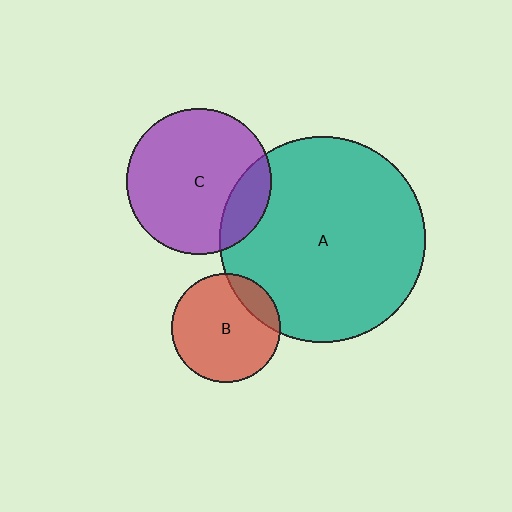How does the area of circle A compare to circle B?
Approximately 3.6 times.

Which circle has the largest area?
Circle A (teal).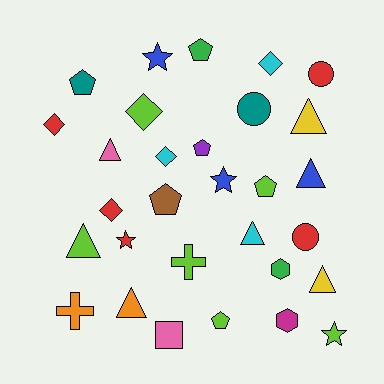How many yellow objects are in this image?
There are 2 yellow objects.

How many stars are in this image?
There are 4 stars.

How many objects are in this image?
There are 30 objects.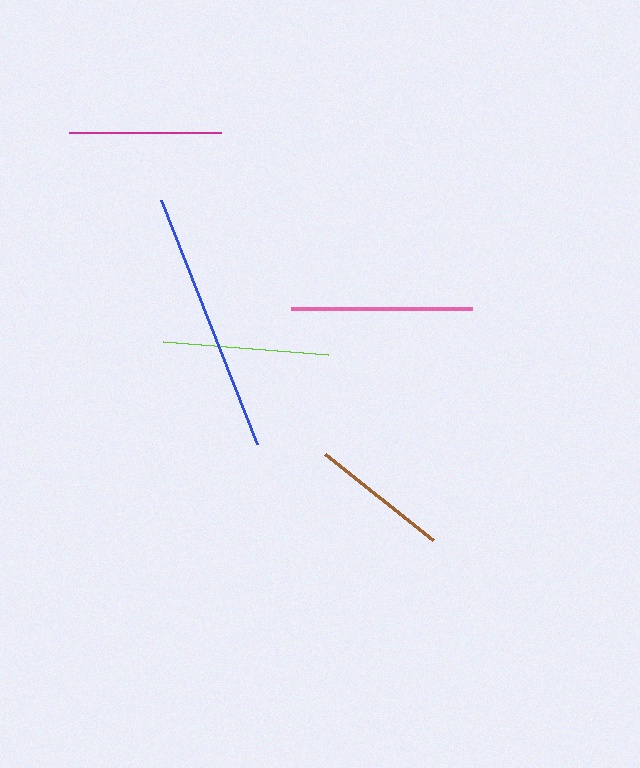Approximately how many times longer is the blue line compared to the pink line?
The blue line is approximately 1.5 times the length of the pink line.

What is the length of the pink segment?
The pink segment is approximately 181 pixels long.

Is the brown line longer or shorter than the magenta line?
The magenta line is longer than the brown line.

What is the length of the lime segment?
The lime segment is approximately 165 pixels long.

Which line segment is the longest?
The blue line is the longest at approximately 263 pixels.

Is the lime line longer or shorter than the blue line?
The blue line is longer than the lime line.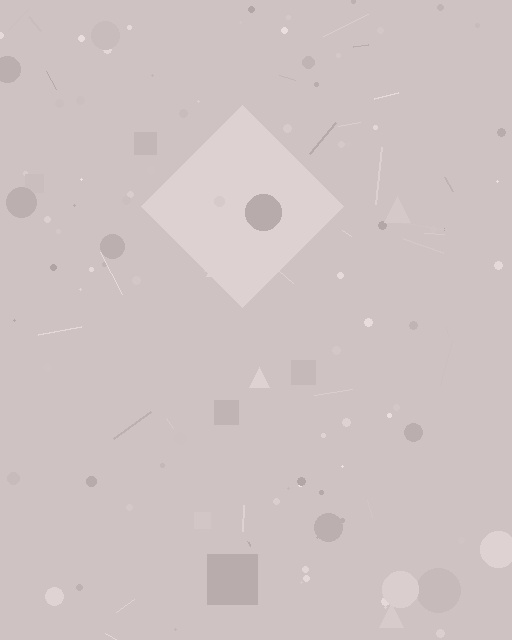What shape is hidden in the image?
A diamond is hidden in the image.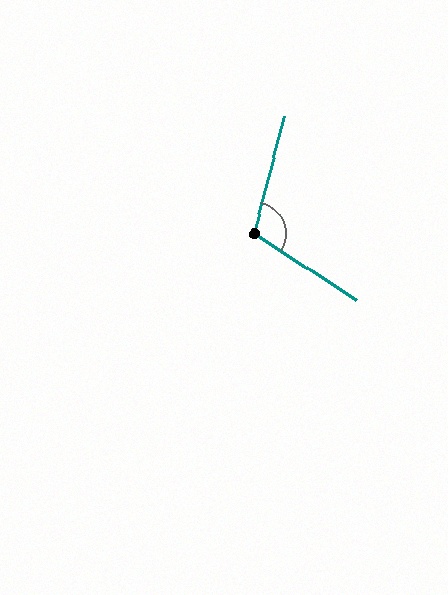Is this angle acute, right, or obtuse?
It is obtuse.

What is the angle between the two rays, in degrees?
Approximately 108 degrees.